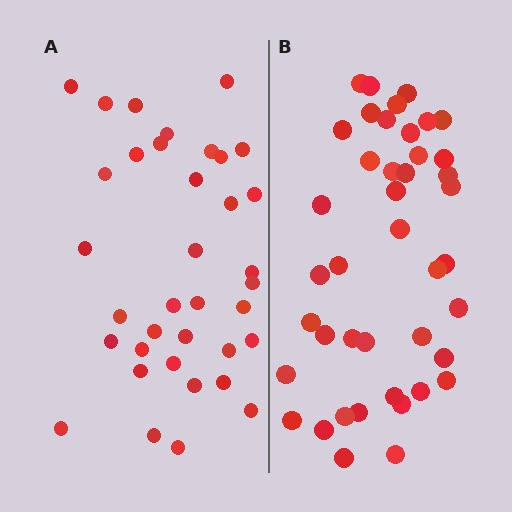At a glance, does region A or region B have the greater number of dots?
Region B (the right region) has more dots.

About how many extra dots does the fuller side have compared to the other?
Region B has about 6 more dots than region A.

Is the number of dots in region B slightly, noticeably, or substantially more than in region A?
Region B has only slightly more — the two regions are fairly close. The ratio is roughly 1.2 to 1.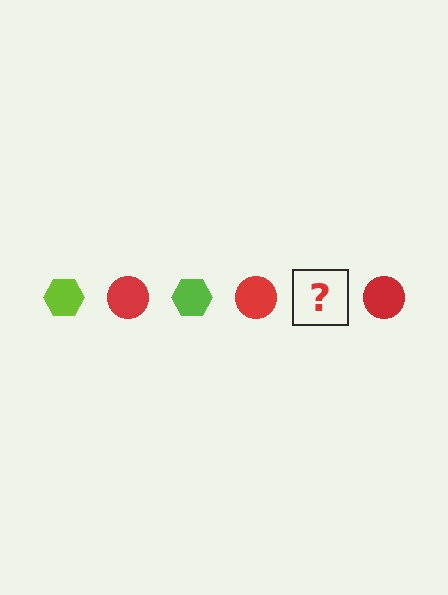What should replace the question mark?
The question mark should be replaced with a lime hexagon.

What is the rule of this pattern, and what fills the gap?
The rule is that the pattern alternates between lime hexagon and red circle. The gap should be filled with a lime hexagon.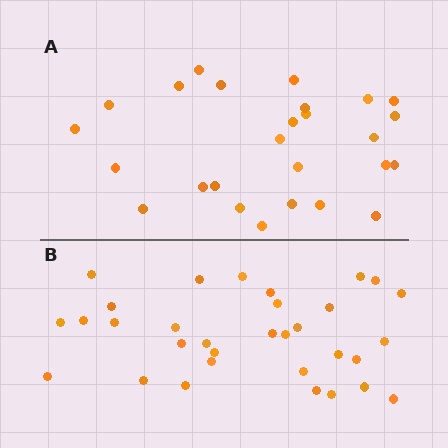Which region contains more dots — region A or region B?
Region B (the bottom region) has more dots.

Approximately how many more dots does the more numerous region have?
Region B has about 6 more dots than region A.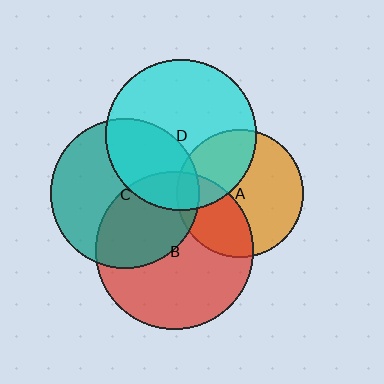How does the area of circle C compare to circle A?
Approximately 1.4 times.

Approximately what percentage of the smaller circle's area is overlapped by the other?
Approximately 40%.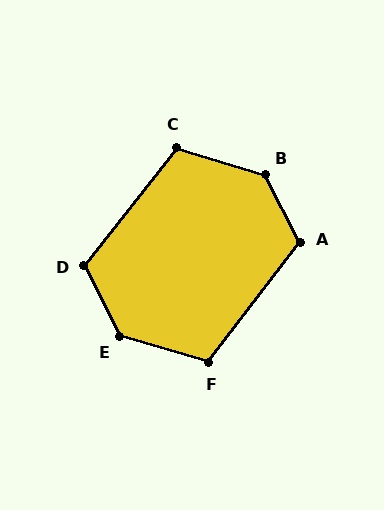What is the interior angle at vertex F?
Approximately 111 degrees (obtuse).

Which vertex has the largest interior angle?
B, at approximately 134 degrees.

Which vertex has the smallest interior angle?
C, at approximately 111 degrees.